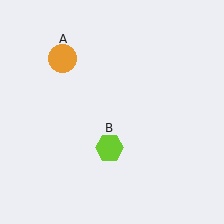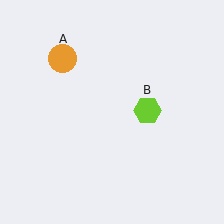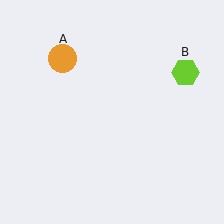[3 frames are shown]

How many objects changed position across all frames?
1 object changed position: lime hexagon (object B).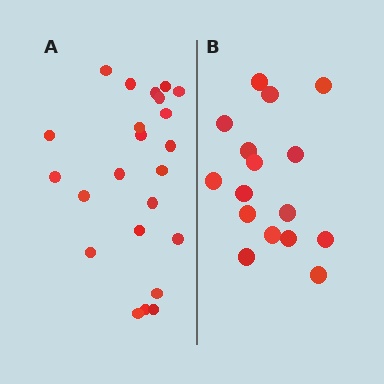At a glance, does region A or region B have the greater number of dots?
Region A (the left region) has more dots.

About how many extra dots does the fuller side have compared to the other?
Region A has roughly 8 or so more dots than region B.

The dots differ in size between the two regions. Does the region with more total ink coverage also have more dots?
No. Region B has more total ink coverage because its dots are larger, but region A actually contains more individual dots. Total area can be misleading — the number of items is what matters here.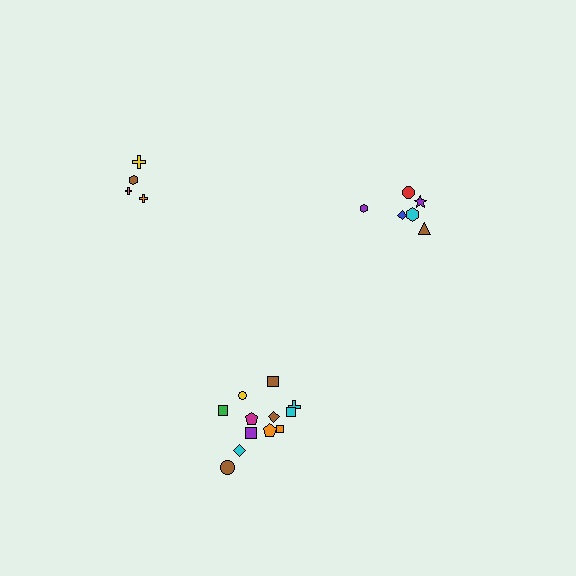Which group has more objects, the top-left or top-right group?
The top-right group.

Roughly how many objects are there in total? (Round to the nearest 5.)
Roughly 20 objects in total.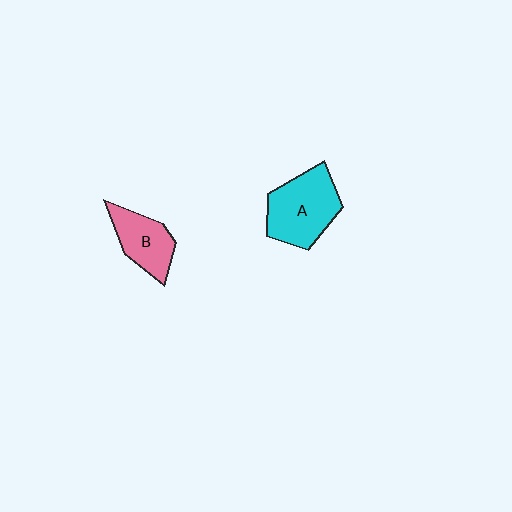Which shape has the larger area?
Shape A (cyan).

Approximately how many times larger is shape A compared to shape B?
Approximately 1.5 times.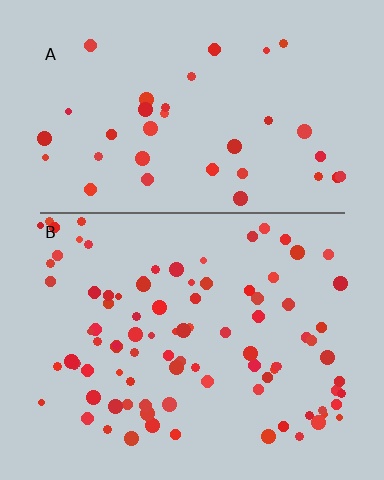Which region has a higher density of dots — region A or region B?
B (the bottom).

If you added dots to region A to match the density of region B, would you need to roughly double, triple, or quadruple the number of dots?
Approximately triple.